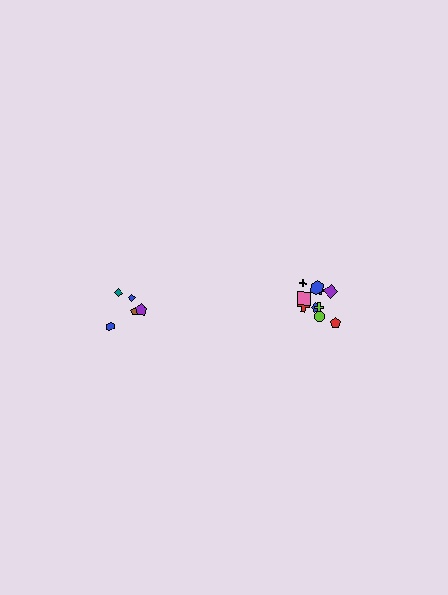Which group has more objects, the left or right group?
The right group.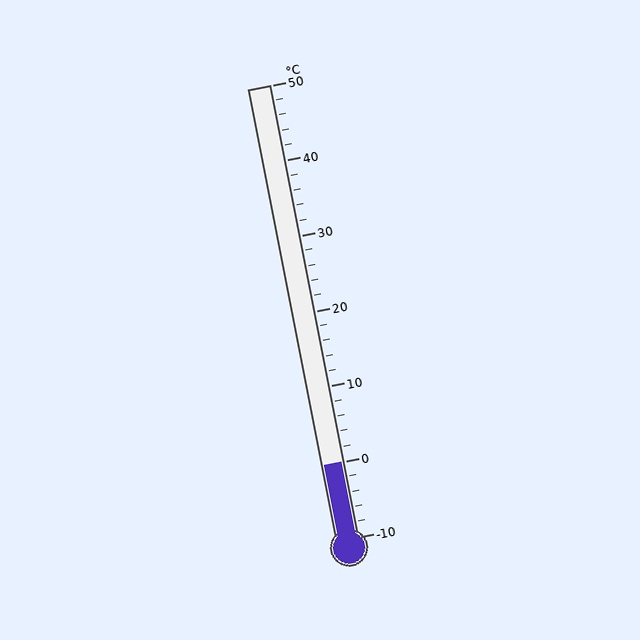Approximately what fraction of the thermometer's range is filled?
The thermometer is filled to approximately 15% of its range.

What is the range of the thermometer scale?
The thermometer scale ranges from -10°C to 50°C.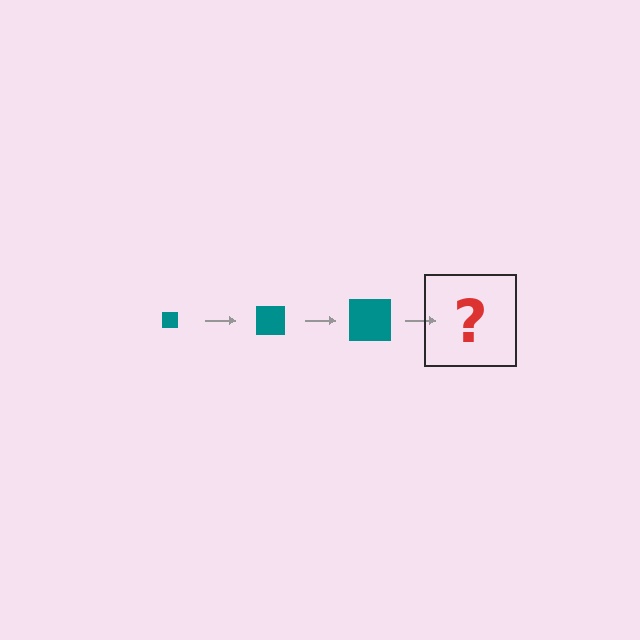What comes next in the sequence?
The next element should be a teal square, larger than the previous one.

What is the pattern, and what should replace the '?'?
The pattern is that the square gets progressively larger each step. The '?' should be a teal square, larger than the previous one.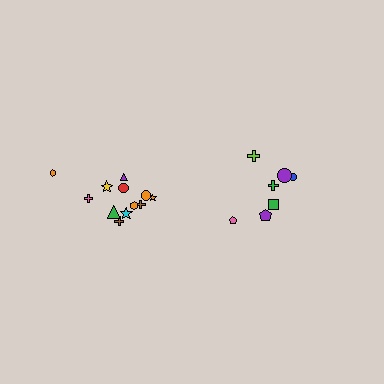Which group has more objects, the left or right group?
The left group.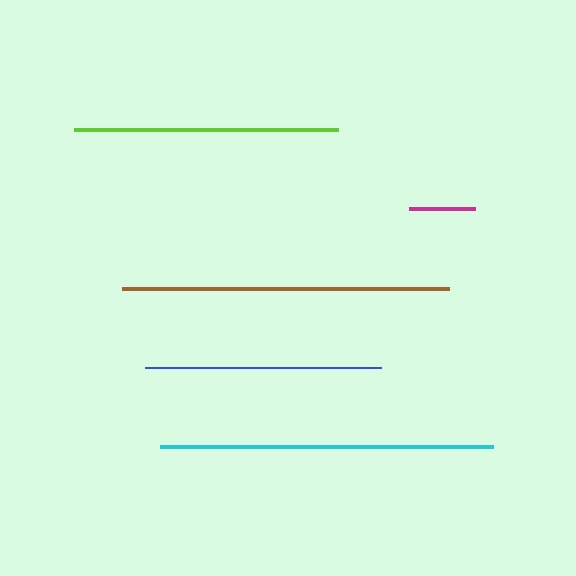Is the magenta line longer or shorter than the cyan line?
The cyan line is longer than the magenta line.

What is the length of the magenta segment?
The magenta segment is approximately 66 pixels long.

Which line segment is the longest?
The cyan line is the longest at approximately 334 pixels.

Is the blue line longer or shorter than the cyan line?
The cyan line is longer than the blue line.